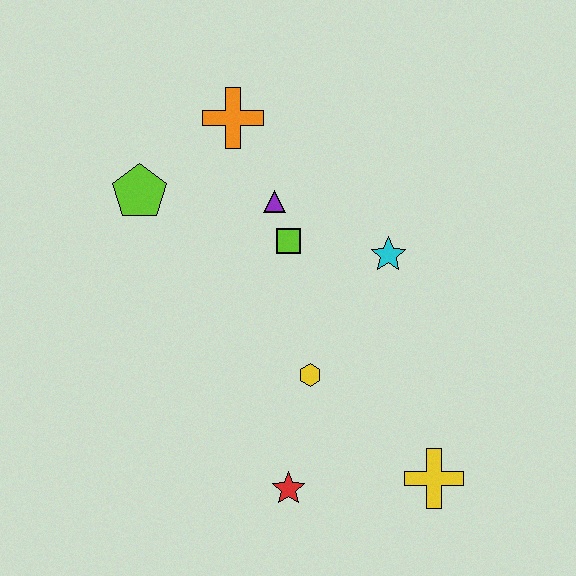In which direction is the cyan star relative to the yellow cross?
The cyan star is above the yellow cross.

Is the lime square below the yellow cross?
No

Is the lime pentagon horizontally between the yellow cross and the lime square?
No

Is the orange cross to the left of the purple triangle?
Yes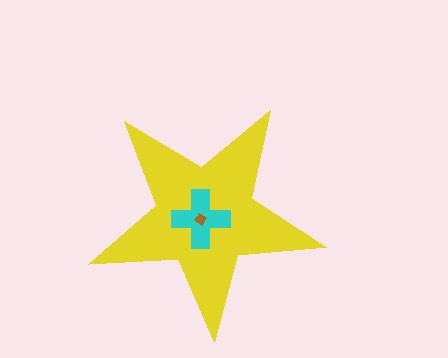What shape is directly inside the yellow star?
The cyan cross.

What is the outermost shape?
The yellow star.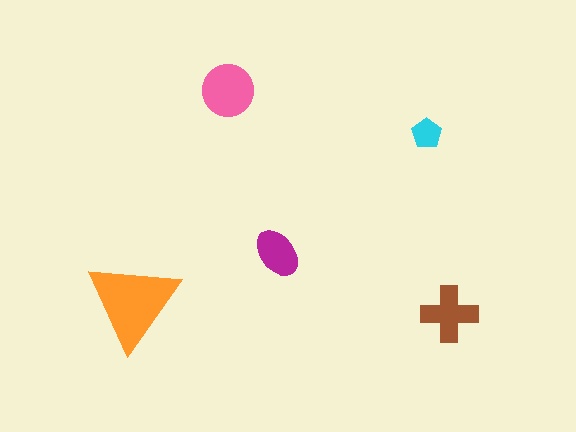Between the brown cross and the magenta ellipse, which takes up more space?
The brown cross.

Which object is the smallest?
The cyan pentagon.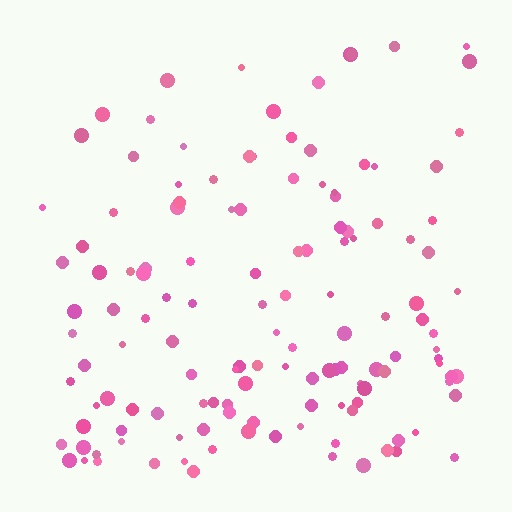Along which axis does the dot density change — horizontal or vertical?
Vertical.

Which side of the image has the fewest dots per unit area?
The top.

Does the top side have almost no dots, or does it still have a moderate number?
Still a moderate number, just noticeably fewer than the bottom.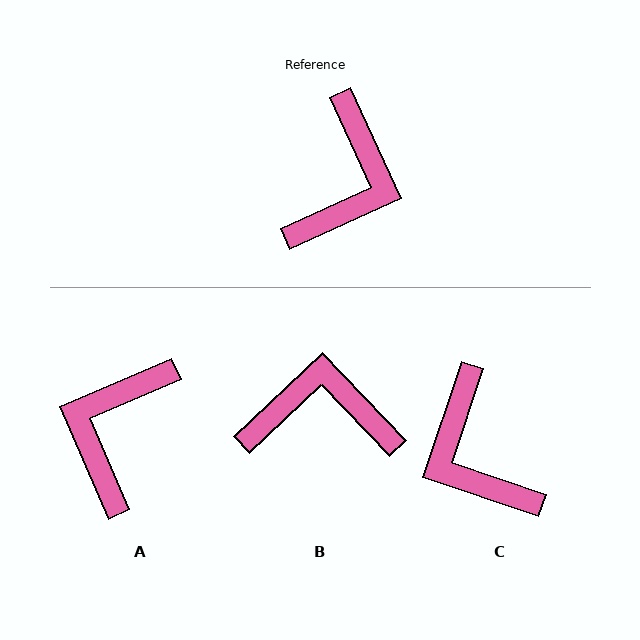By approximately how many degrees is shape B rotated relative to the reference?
Approximately 109 degrees counter-clockwise.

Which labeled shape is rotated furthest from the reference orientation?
A, about 179 degrees away.